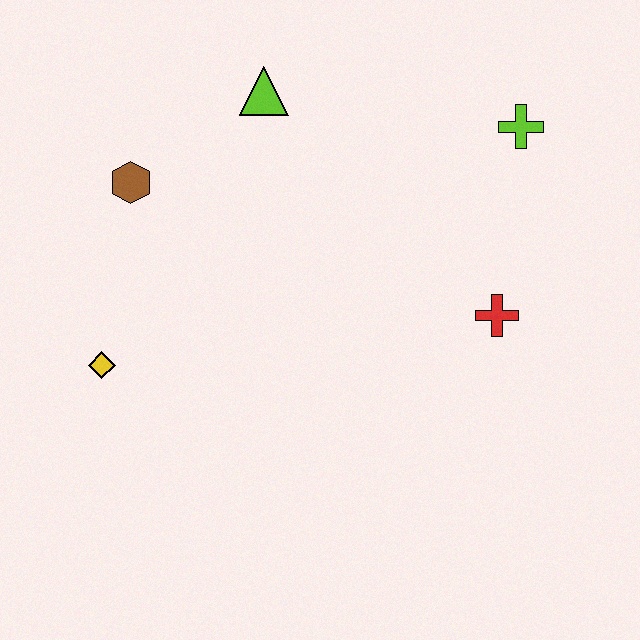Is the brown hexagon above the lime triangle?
No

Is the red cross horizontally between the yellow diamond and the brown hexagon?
No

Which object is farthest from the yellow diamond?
The lime cross is farthest from the yellow diamond.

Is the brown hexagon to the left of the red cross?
Yes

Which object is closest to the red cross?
The lime cross is closest to the red cross.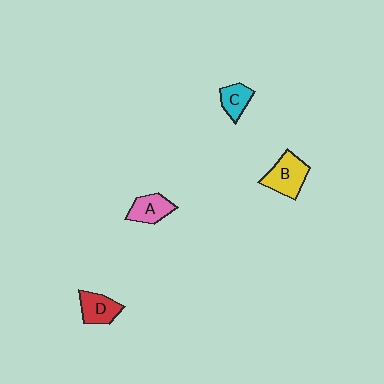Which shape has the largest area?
Shape B (yellow).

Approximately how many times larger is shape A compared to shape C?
Approximately 1.2 times.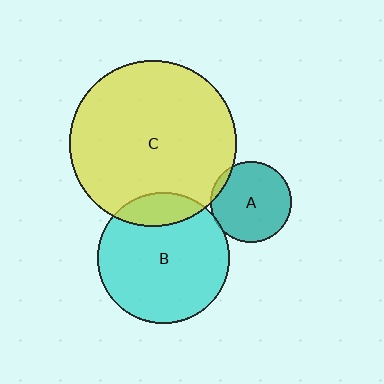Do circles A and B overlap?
Yes.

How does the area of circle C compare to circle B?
Approximately 1.6 times.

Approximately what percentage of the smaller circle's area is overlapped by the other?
Approximately 5%.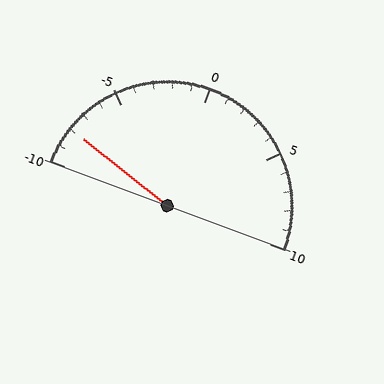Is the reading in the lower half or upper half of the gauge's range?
The reading is in the lower half of the range (-10 to 10).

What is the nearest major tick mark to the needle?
The nearest major tick mark is -10.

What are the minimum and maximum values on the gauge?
The gauge ranges from -10 to 10.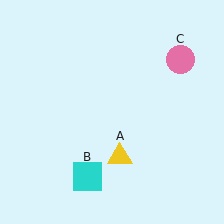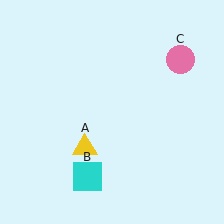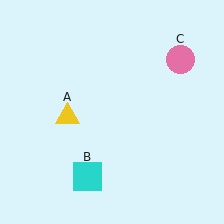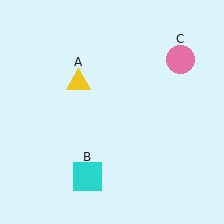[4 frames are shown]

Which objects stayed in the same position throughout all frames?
Cyan square (object B) and pink circle (object C) remained stationary.